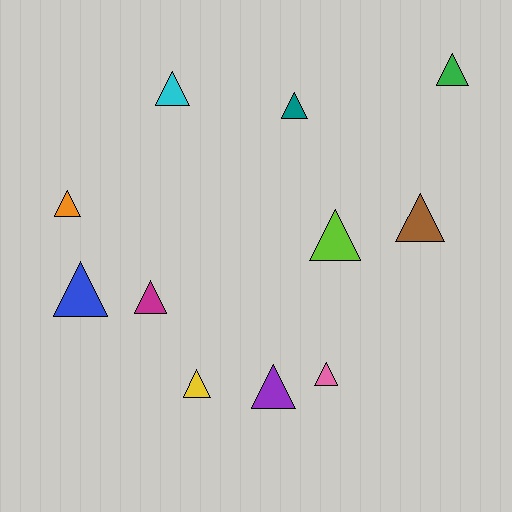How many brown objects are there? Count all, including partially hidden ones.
There is 1 brown object.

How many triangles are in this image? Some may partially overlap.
There are 11 triangles.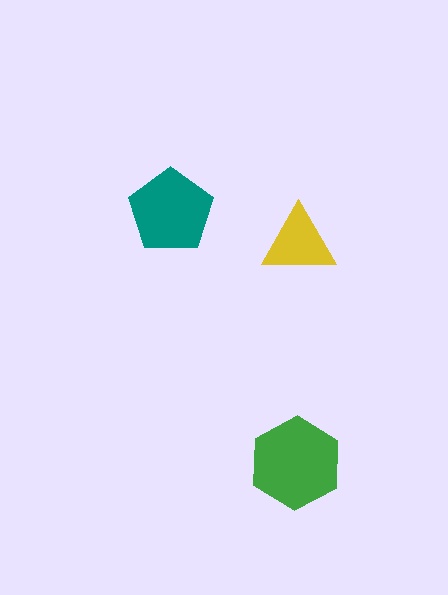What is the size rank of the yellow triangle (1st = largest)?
3rd.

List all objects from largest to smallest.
The green hexagon, the teal pentagon, the yellow triangle.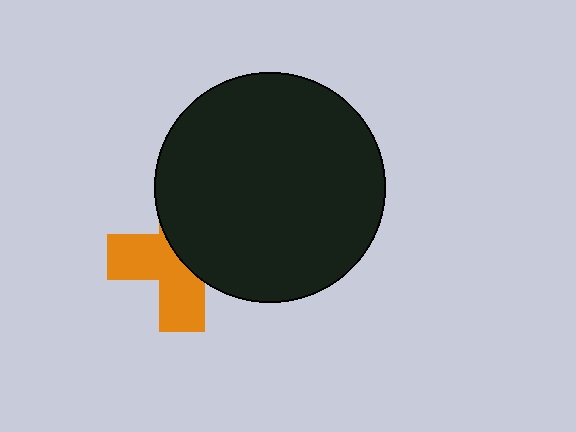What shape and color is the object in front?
The object in front is a black circle.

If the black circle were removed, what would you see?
You would see the complete orange cross.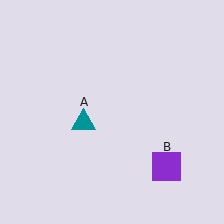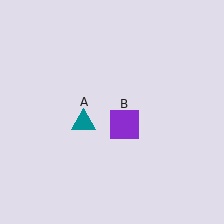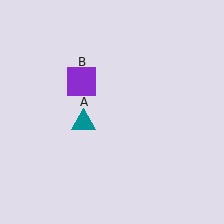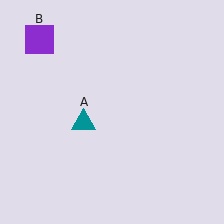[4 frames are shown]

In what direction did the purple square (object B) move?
The purple square (object B) moved up and to the left.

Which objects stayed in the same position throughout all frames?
Teal triangle (object A) remained stationary.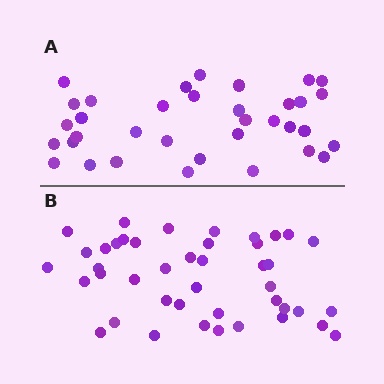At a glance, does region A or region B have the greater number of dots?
Region B (the bottom region) has more dots.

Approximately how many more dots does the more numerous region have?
Region B has roughly 8 or so more dots than region A.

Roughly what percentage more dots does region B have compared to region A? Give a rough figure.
About 25% more.